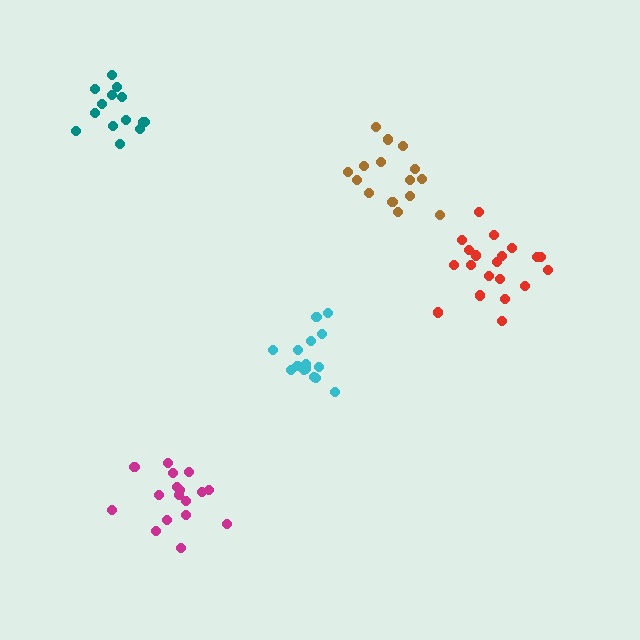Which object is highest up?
The teal cluster is topmost.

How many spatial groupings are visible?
There are 5 spatial groupings.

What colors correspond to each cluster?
The clusters are colored: teal, cyan, brown, magenta, red.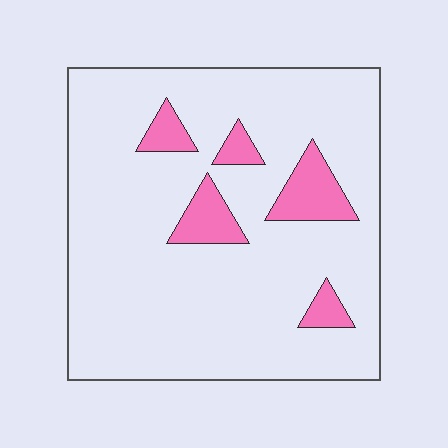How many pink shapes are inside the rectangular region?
5.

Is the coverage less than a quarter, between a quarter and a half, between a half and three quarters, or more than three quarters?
Less than a quarter.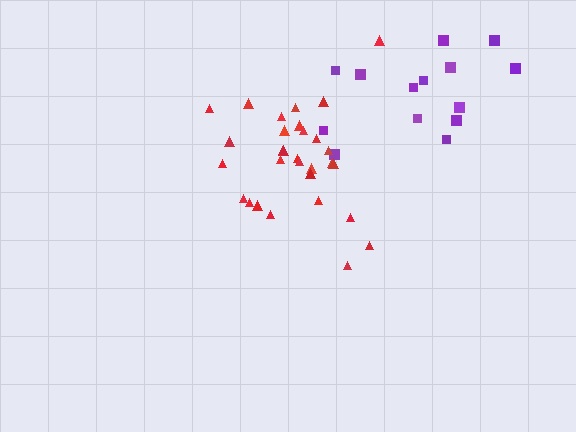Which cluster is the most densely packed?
Red.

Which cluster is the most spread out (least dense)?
Purple.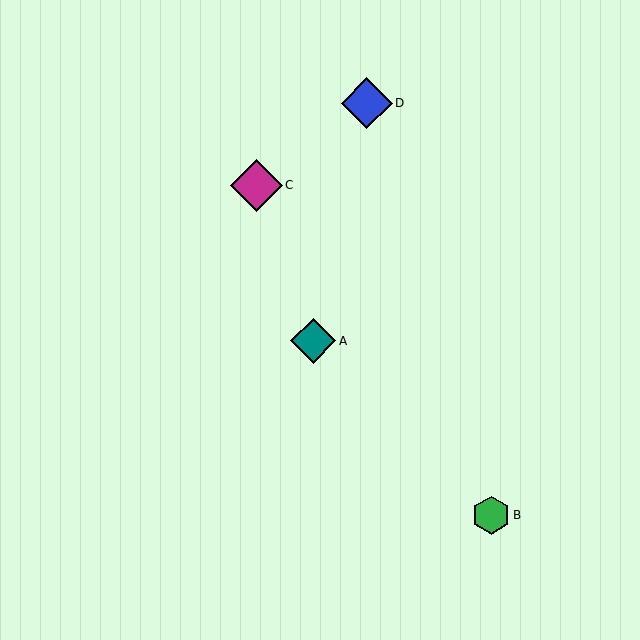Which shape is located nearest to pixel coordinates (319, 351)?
The teal diamond (labeled A) at (313, 341) is nearest to that location.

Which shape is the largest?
The magenta diamond (labeled C) is the largest.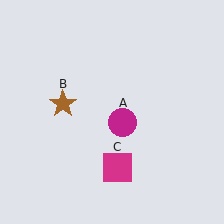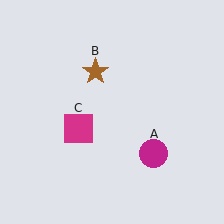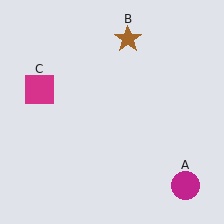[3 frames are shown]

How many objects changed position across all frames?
3 objects changed position: magenta circle (object A), brown star (object B), magenta square (object C).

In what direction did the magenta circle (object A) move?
The magenta circle (object A) moved down and to the right.